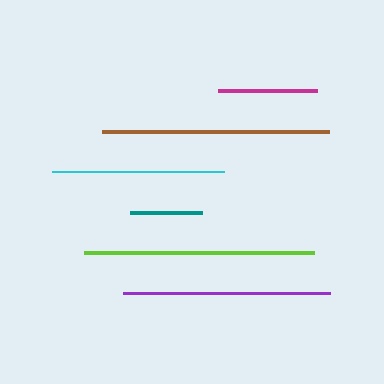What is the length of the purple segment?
The purple segment is approximately 207 pixels long.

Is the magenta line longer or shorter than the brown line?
The brown line is longer than the magenta line.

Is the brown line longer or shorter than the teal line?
The brown line is longer than the teal line.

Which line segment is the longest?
The lime line is the longest at approximately 230 pixels.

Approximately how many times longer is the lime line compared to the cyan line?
The lime line is approximately 1.3 times the length of the cyan line.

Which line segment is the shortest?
The teal line is the shortest at approximately 72 pixels.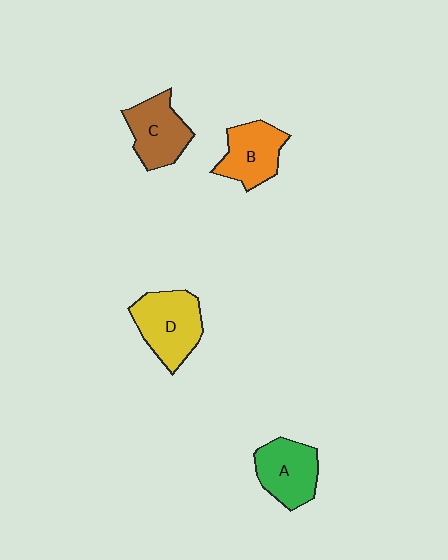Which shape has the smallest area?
Shape B (orange).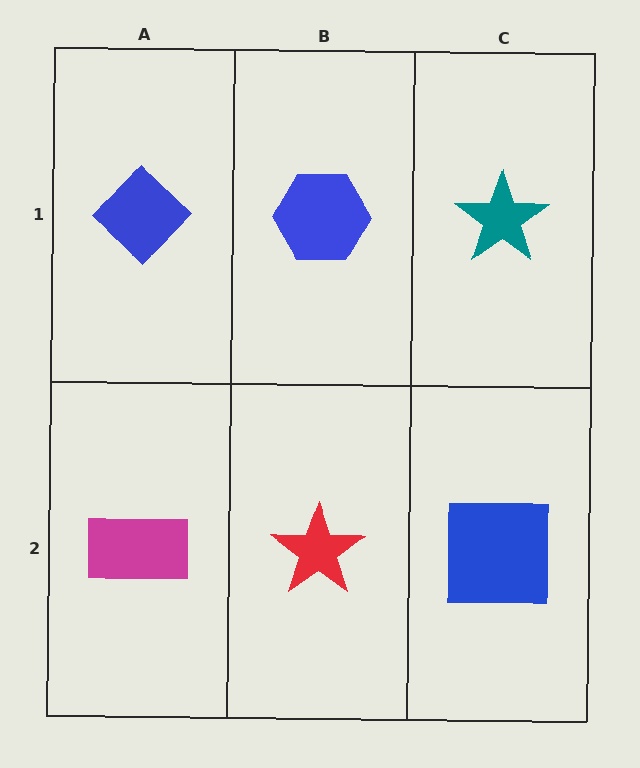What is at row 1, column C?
A teal star.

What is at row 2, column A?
A magenta rectangle.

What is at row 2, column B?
A red star.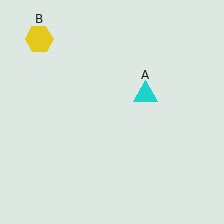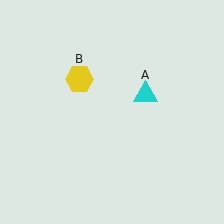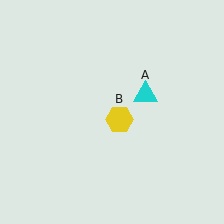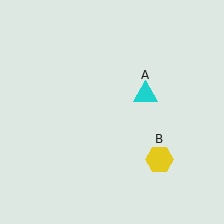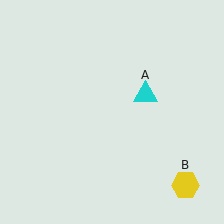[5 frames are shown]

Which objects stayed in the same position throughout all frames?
Cyan triangle (object A) remained stationary.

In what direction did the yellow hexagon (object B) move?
The yellow hexagon (object B) moved down and to the right.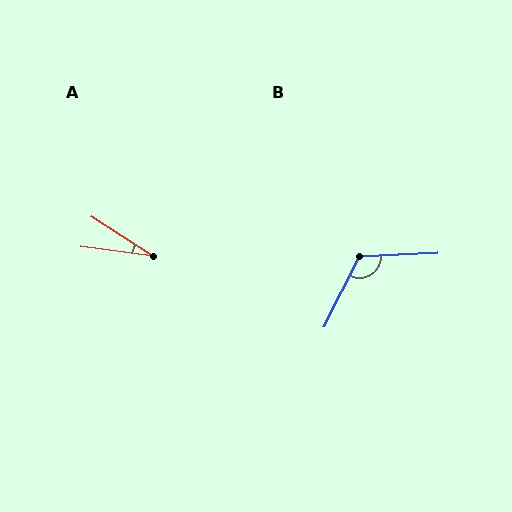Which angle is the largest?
B, at approximately 119 degrees.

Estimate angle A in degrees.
Approximately 25 degrees.